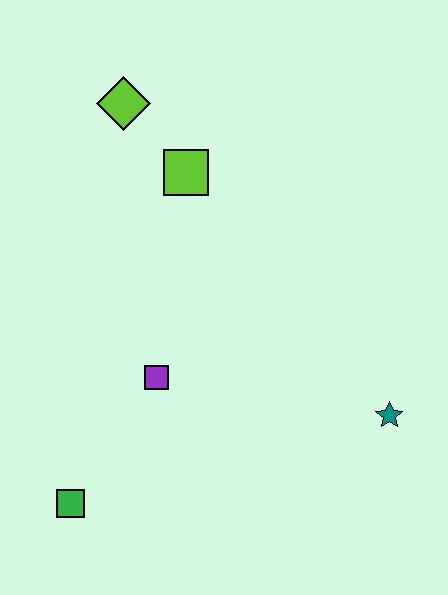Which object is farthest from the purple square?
The lime diamond is farthest from the purple square.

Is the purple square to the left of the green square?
No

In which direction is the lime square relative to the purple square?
The lime square is above the purple square.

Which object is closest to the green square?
The purple square is closest to the green square.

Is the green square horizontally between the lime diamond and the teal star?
No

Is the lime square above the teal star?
Yes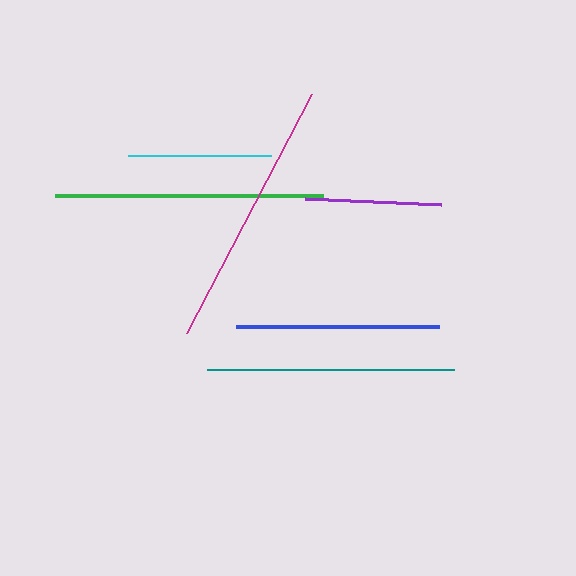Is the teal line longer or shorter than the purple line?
The teal line is longer than the purple line.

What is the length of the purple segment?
The purple segment is approximately 136 pixels long.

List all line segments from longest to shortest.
From longest to shortest: magenta, green, teal, blue, cyan, purple.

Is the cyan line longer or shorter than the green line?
The green line is longer than the cyan line.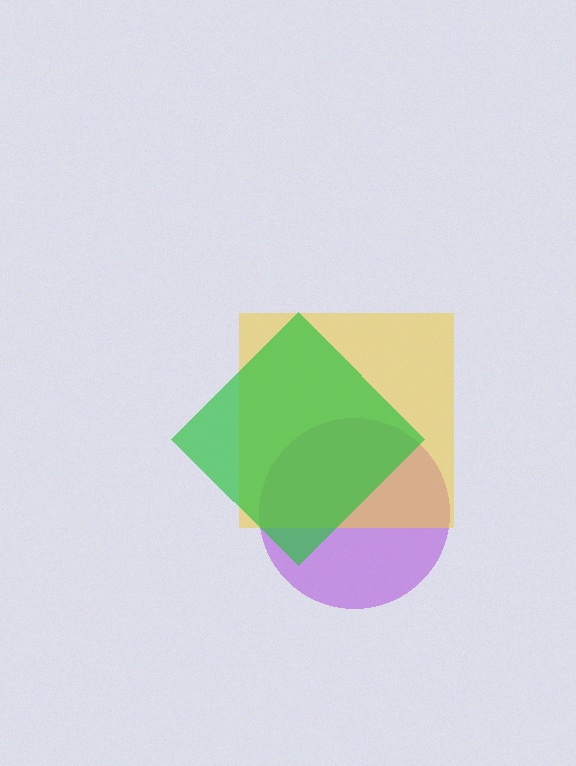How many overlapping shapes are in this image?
There are 3 overlapping shapes in the image.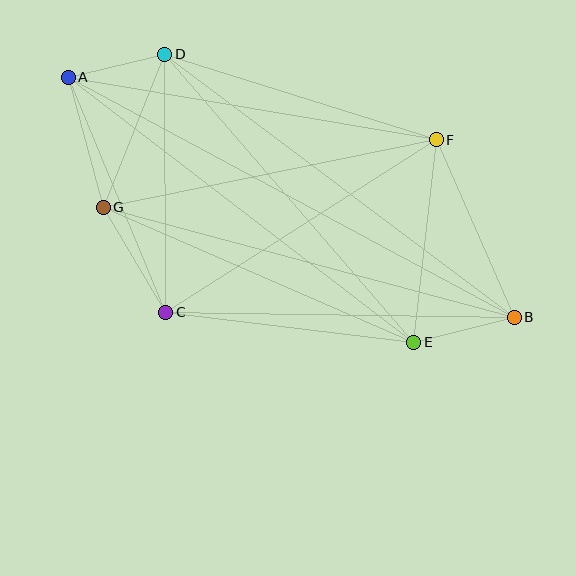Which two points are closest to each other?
Points A and D are closest to each other.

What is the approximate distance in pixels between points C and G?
The distance between C and G is approximately 122 pixels.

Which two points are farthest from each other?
Points A and B are farthest from each other.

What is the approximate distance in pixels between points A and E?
The distance between A and E is approximately 436 pixels.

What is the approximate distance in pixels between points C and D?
The distance between C and D is approximately 258 pixels.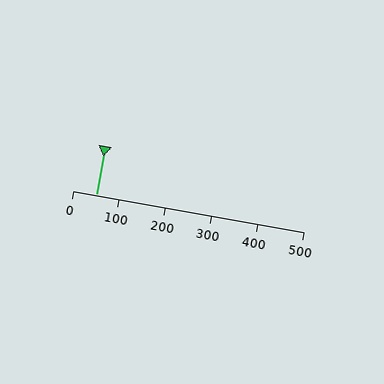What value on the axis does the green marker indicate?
The marker indicates approximately 50.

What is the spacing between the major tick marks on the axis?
The major ticks are spaced 100 apart.